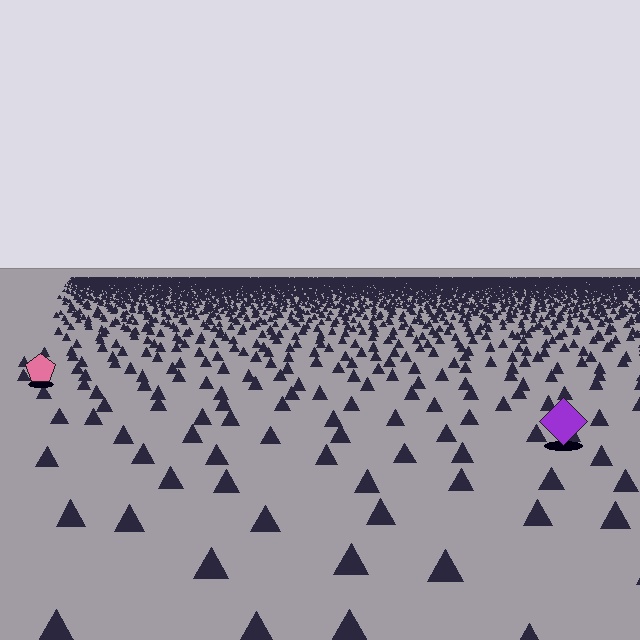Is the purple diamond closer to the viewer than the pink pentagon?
Yes. The purple diamond is closer — you can tell from the texture gradient: the ground texture is coarser near it.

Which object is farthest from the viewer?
The pink pentagon is farthest from the viewer. It appears smaller and the ground texture around it is denser.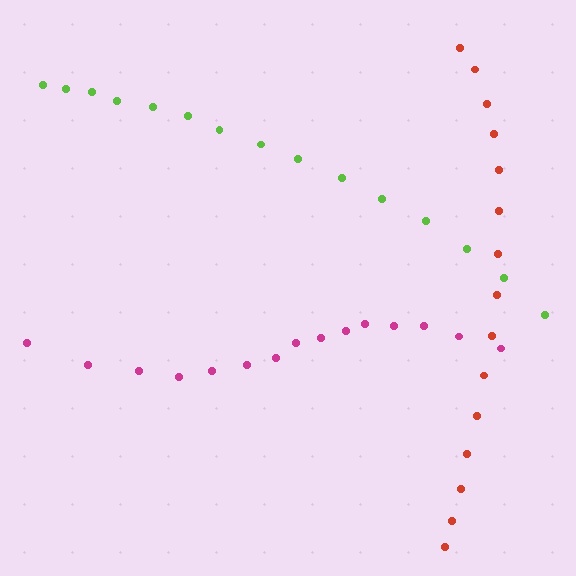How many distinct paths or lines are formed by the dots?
There are 3 distinct paths.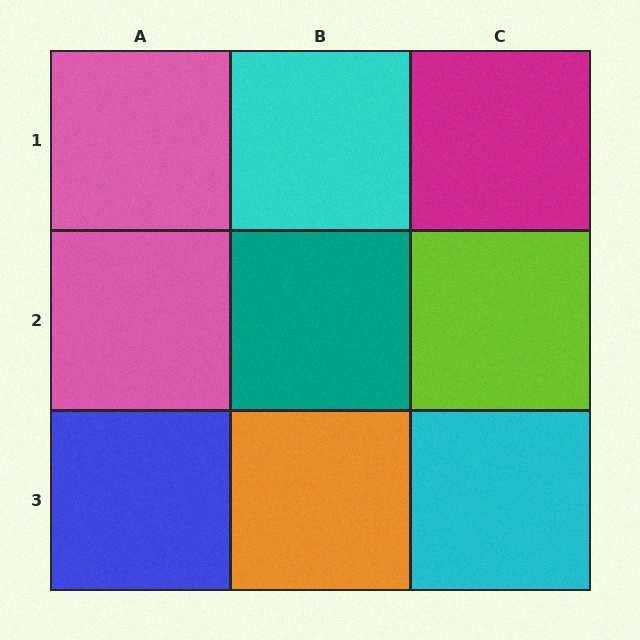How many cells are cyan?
2 cells are cyan.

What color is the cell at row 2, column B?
Teal.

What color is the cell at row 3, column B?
Orange.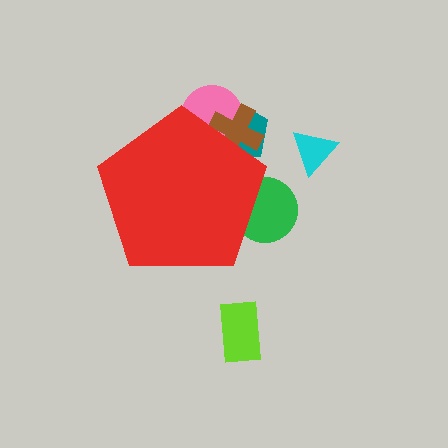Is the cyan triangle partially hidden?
No, the cyan triangle is fully visible.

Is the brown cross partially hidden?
Yes, the brown cross is partially hidden behind the red pentagon.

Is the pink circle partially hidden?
Yes, the pink circle is partially hidden behind the red pentagon.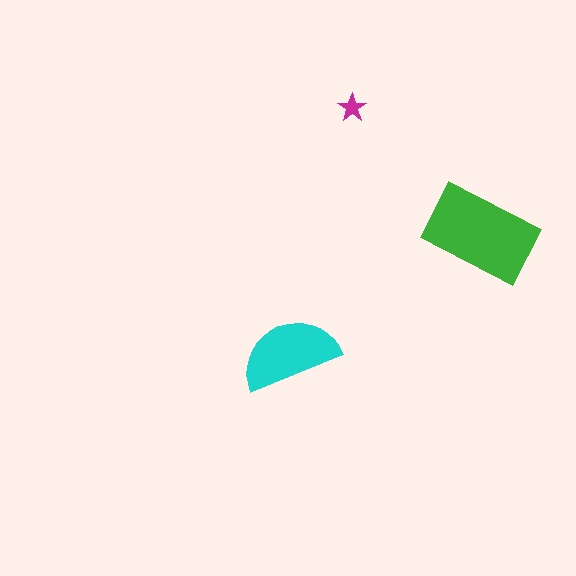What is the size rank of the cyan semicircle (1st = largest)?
2nd.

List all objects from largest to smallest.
The green rectangle, the cyan semicircle, the magenta star.